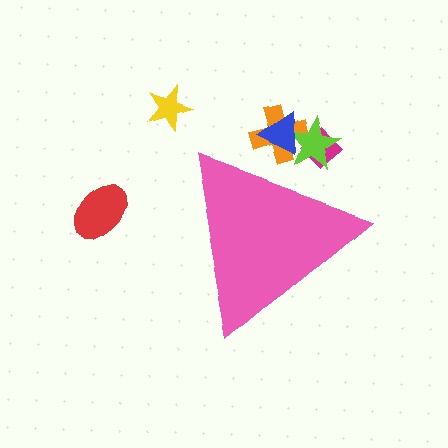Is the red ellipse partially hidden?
No, the red ellipse is fully visible.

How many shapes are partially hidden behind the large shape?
4 shapes are partially hidden.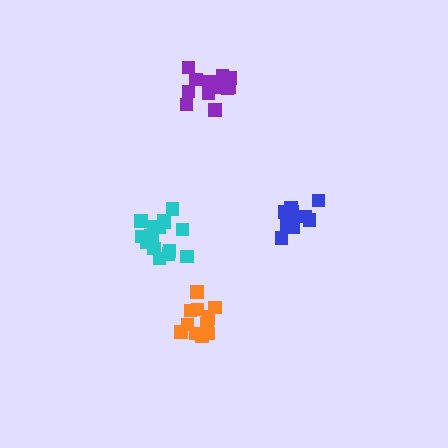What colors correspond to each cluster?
The clusters are colored: purple, orange, cyan, blue.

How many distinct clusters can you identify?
There are 4 distinct clusters.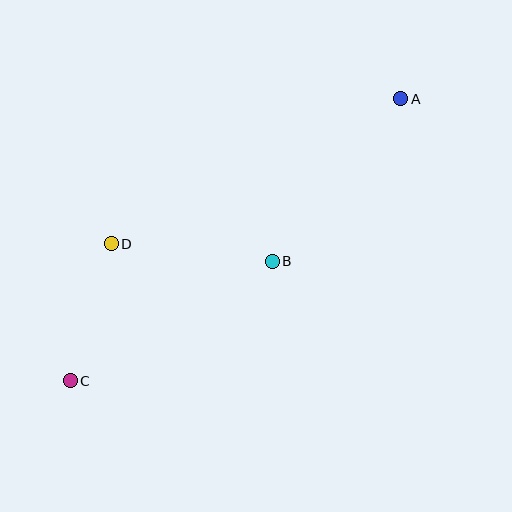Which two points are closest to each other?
Points C and D are closest to each other.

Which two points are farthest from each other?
Points A and C are farthest from each other.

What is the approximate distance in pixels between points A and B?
The distance between A and B is approximately 207 pixels.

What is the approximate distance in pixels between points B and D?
The distance between B and D is approximately 162 pixels.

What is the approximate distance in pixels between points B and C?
The distance between B and C is approximately 235 pixels.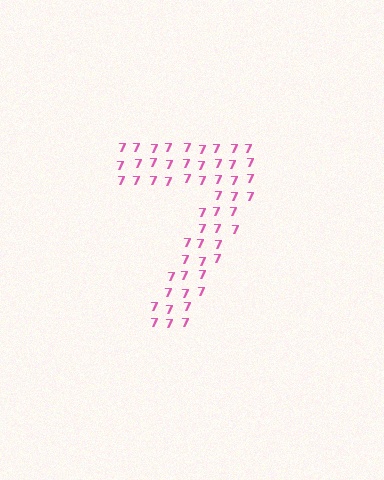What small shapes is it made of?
It is made of small digit 7's.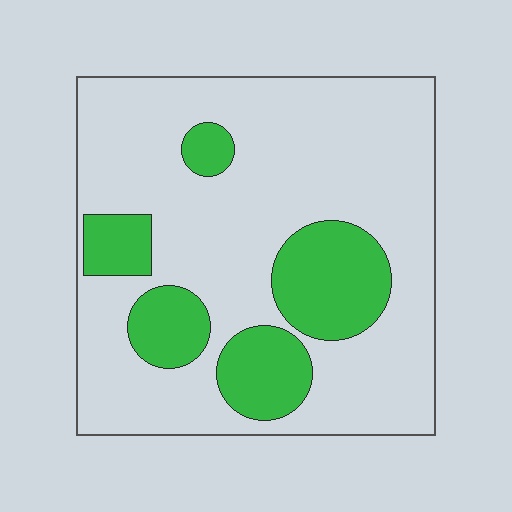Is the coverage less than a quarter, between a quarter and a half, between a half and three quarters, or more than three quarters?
Less than a quarter.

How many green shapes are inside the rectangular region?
5.